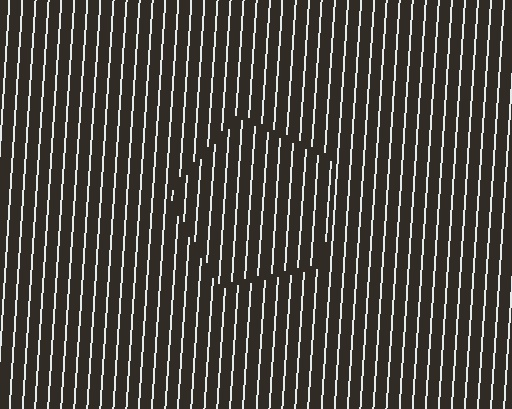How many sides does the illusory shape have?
5 sides — the line-ends trace a pentagon.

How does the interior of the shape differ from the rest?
The interior of the shape contains the same grating, shifted by half a period — the contour is defined by the phase discontinuity where line-ends from the inner and outer gratings abut.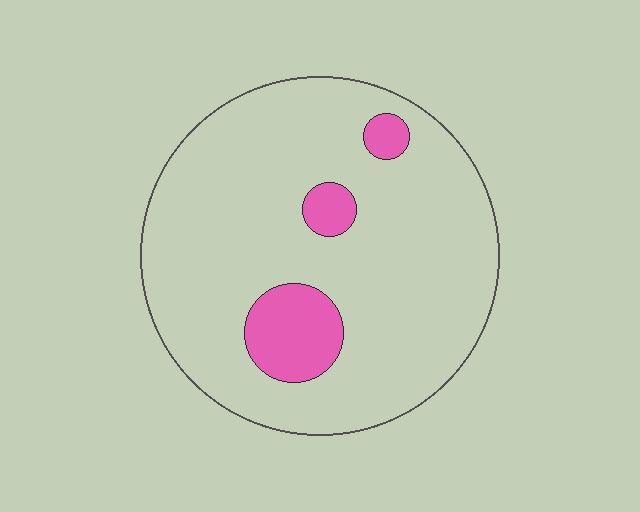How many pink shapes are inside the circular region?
3.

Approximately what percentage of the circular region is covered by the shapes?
Approximately 10%.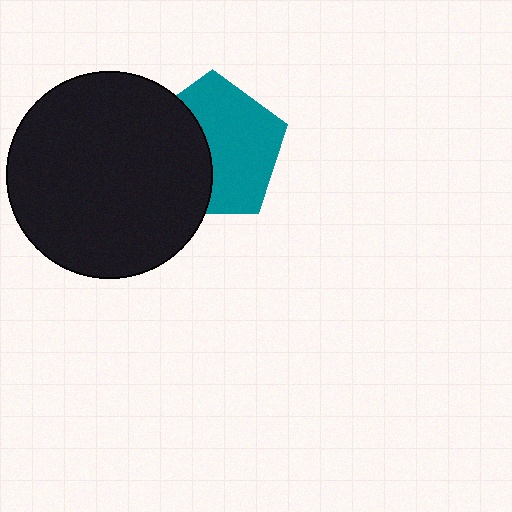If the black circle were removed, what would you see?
You would see the complete teal pentagon.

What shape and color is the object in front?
The object in front is a black circle.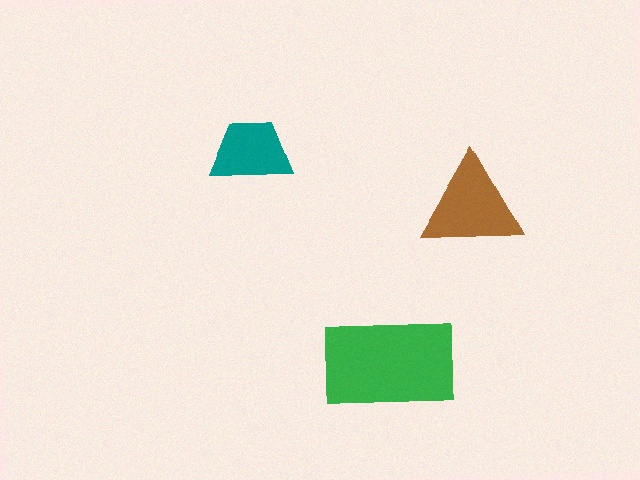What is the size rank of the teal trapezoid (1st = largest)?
3rd.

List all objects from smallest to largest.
The teal trapezoid, the brown triangle, the green rectangle.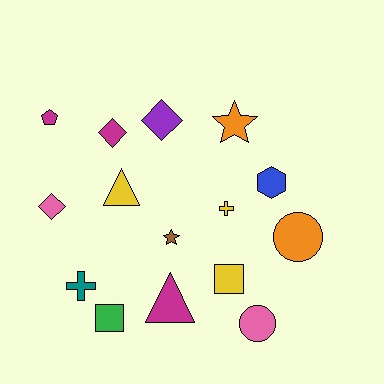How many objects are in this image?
There are 15 objects.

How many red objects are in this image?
There are no red objects.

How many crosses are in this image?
There are 2 crosses.